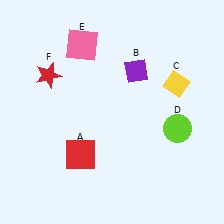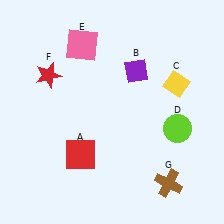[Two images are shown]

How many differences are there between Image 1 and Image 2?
There is 1 difference between the two images.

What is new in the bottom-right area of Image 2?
A brown cross (G) was added in the bottom-right area of Image 2.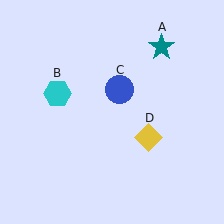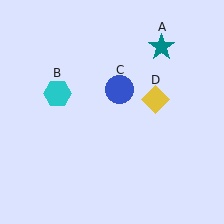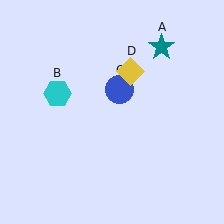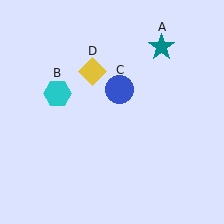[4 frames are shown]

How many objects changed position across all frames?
1 object changed position: yellow diamond (object D).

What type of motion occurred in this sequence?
The yellow diamond (object D) rotated counterclockwise around the center of the scene.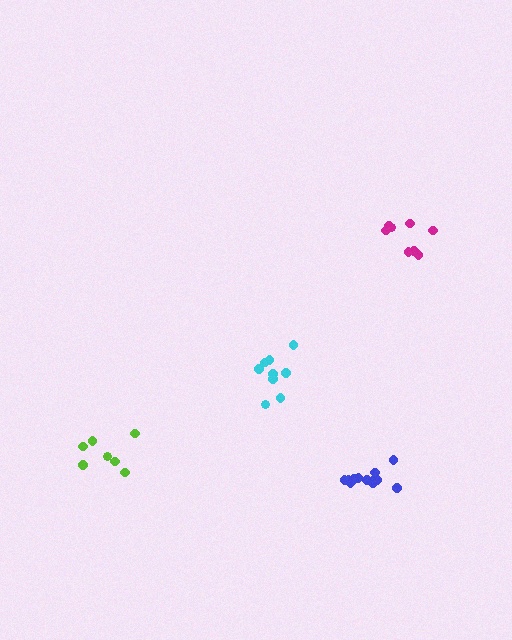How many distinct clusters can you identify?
There are 4 distinct clusters.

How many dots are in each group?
Group 1: 13 dots, Group 2: 9 dots, Group 3: 8 dots, Group 4: 7 dots (37 total).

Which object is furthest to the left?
The lime cluster is leftmost.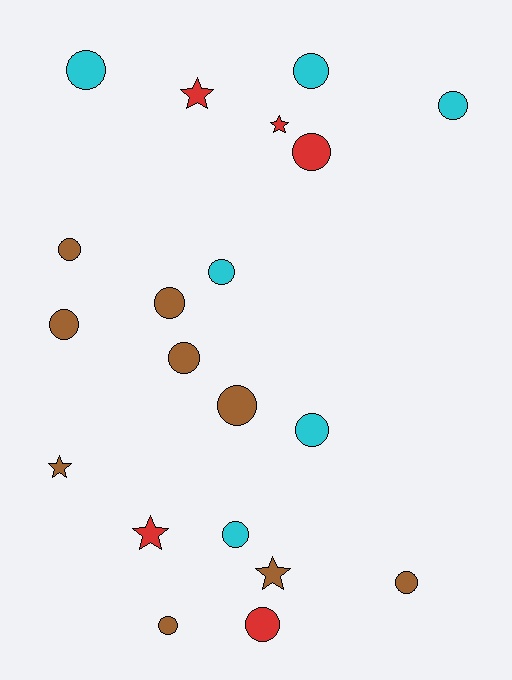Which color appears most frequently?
Brown, with 9 objects.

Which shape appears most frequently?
Circle, with 15 objects.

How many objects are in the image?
There are 20 objects.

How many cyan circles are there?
There are 6 cyan circles.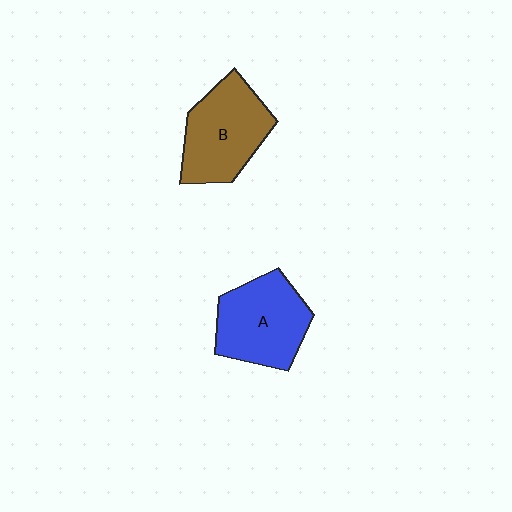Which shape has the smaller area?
Shape A (blue).